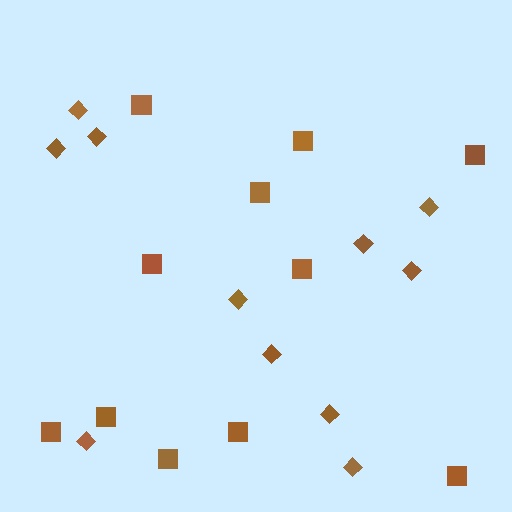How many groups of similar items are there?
There are 2 groups: one group of squares (11) and one group of diamonds (11).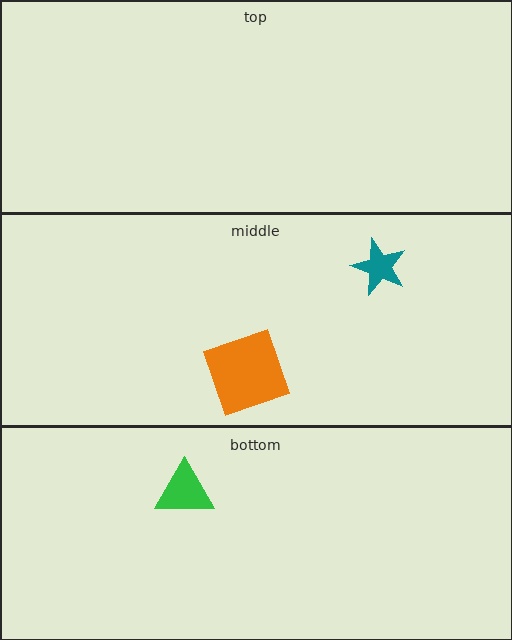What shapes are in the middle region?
The teal star, the orange square.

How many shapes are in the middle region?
2.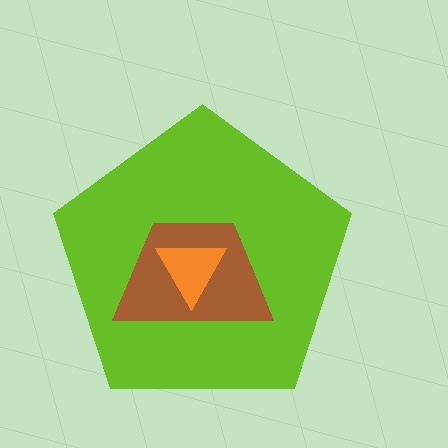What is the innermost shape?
The orange triangle.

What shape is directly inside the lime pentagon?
The brown trapezoid.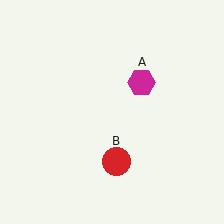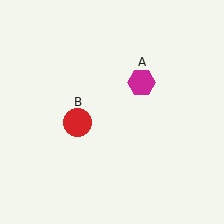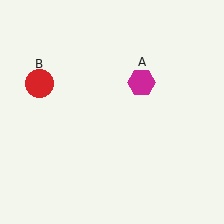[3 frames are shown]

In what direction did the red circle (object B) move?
The red circle (object B) moved up and to the left.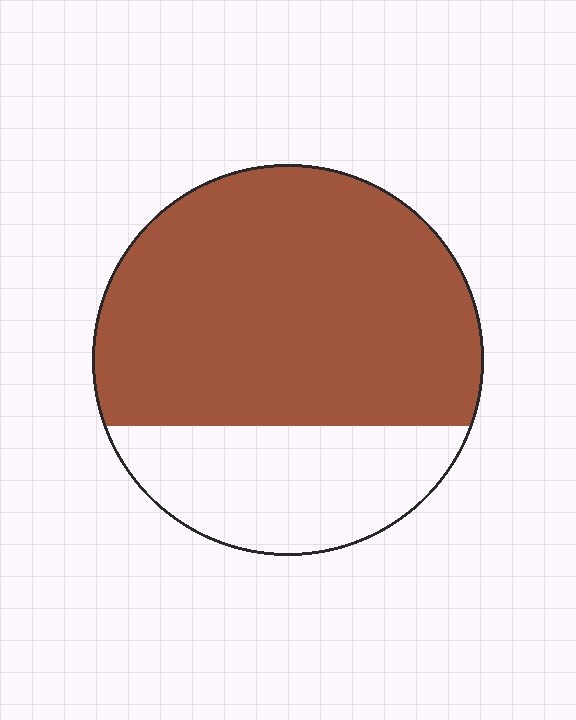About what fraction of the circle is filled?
About three quarters (3/4).